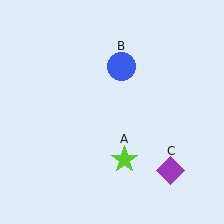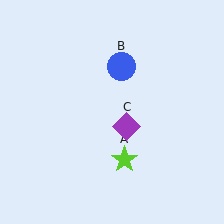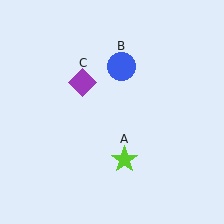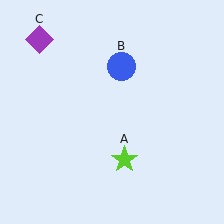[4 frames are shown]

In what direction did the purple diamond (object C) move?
The purple diamond (object C) moved up and to the left.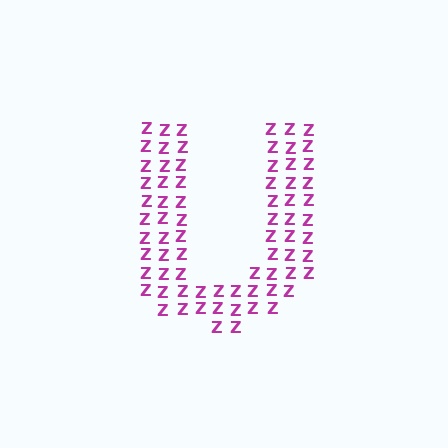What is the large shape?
The large shape is the letter U.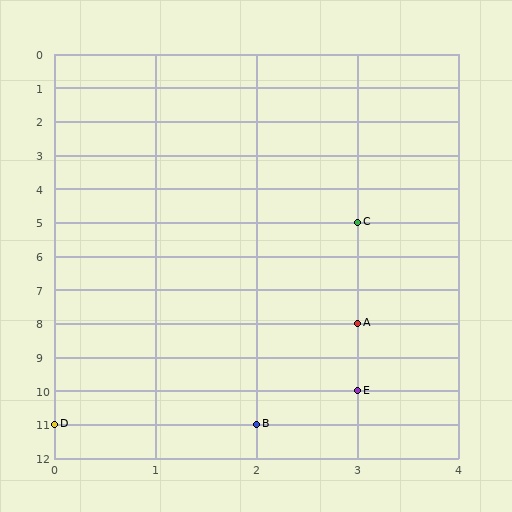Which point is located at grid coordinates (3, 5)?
Point C is at (3, 5).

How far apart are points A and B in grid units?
Points A and B are 1 column and 3 rows apart (about 3.2 grid units diagonally).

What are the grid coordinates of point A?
Point A is at grid coordinates (3, 8).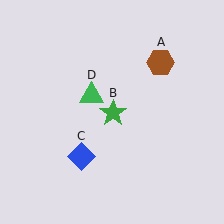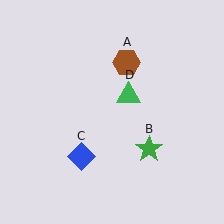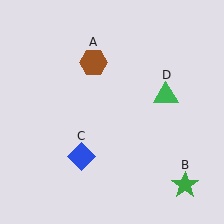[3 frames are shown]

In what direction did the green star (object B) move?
The green star (object B) moved down and to the right.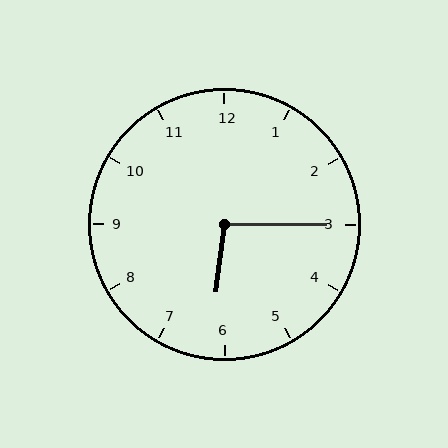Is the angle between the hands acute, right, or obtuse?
It is obtuse.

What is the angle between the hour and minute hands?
Approximately 98 degrees.